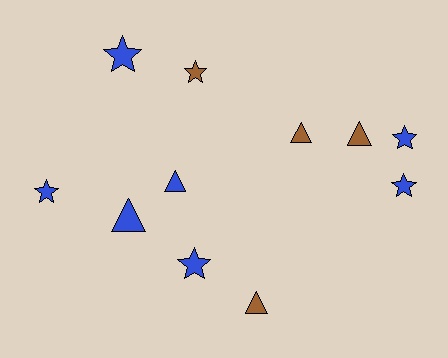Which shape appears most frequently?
Star, with 6 objects.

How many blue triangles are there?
There are 2 blue triangles.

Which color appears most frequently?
Blue, with 7 objects.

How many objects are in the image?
There are 11 objects.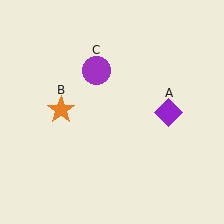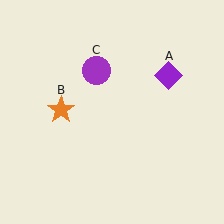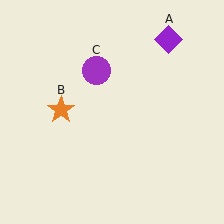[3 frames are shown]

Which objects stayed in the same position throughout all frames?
Orange star (object B) and purple circle (object C) remained stationary.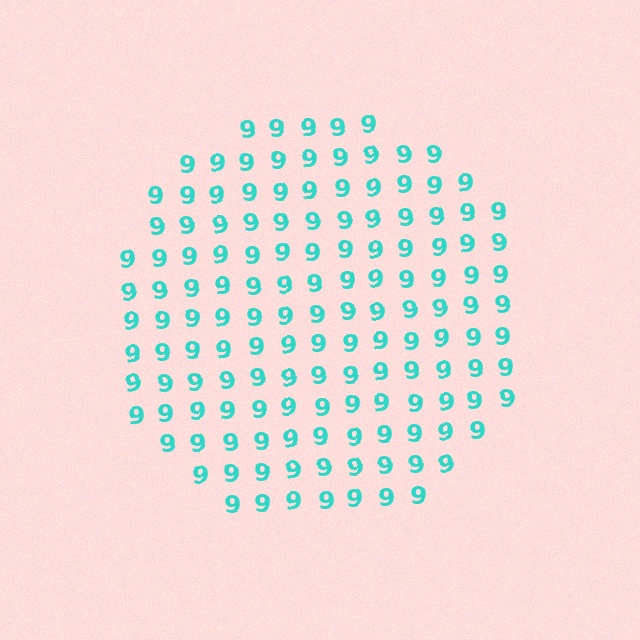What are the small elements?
The small elements are digit 9's.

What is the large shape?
The large shape is a circle.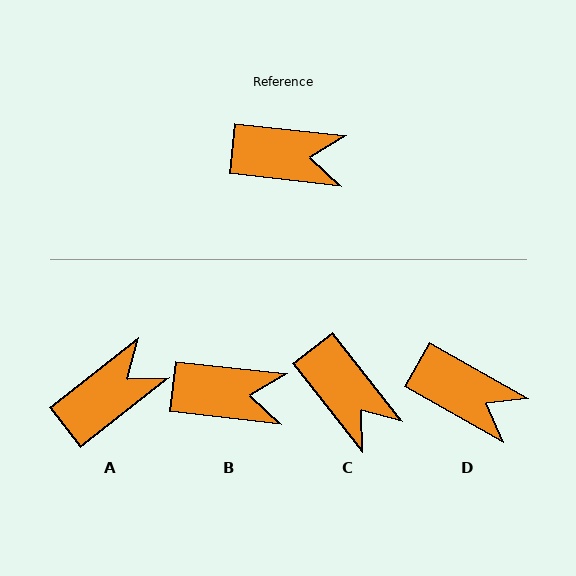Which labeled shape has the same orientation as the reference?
B.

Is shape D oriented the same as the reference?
No, it is off by about 23 degrees.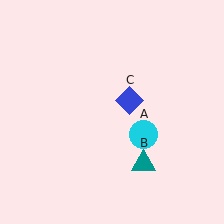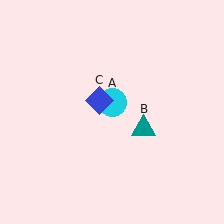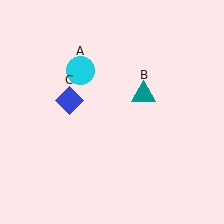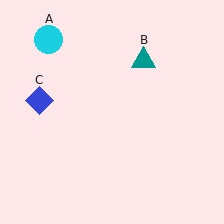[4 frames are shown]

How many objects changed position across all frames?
3 objects changed position: cyan circle (object A), teal triangle (object B), blue diamond (object C).